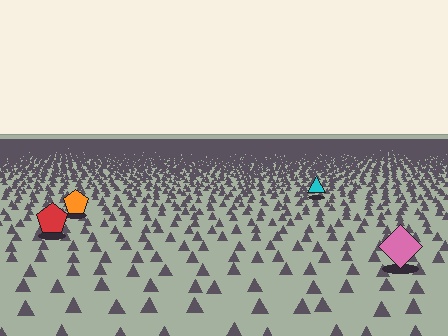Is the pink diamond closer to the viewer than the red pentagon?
Yes. The pink diamond is closer — you can tell from the texture gradient: the ground texture is coarser near it.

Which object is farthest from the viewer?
The cyan triangle is farthest from the viewer. It appears smaller and the ground texture around it is denser.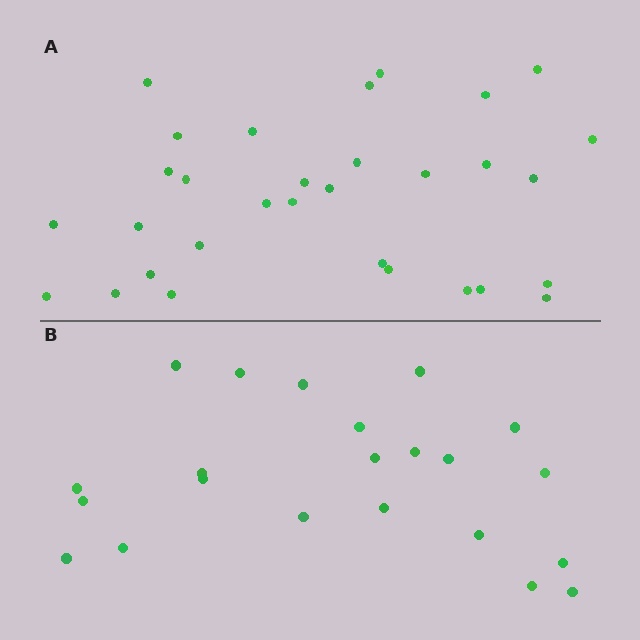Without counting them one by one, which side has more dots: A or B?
Region A (the top region) has more dots.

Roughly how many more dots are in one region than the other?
Region A has roughly 8 or so more dots than region B.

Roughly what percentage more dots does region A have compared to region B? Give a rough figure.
About 40% more.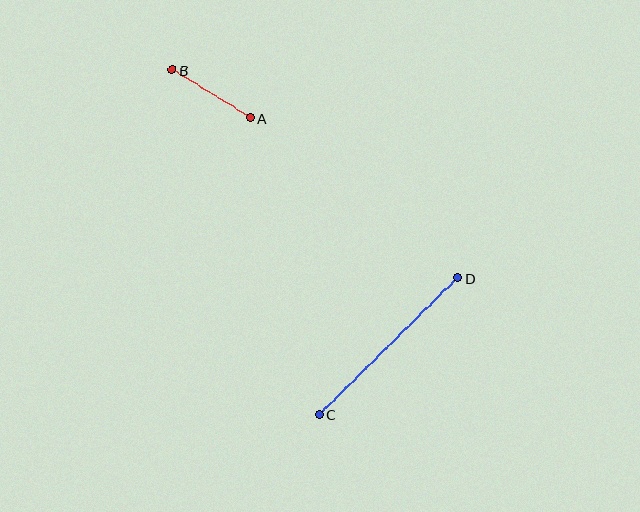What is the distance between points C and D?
The distance is approximately 194 pixels.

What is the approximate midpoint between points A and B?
The midpoint is at approximately (211, 94) pixels.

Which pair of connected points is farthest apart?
Points C and D are farthest apart.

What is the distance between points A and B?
The distance is approximately 92 pixels.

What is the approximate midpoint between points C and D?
The midpoint is at approximately (388, 346) pixels.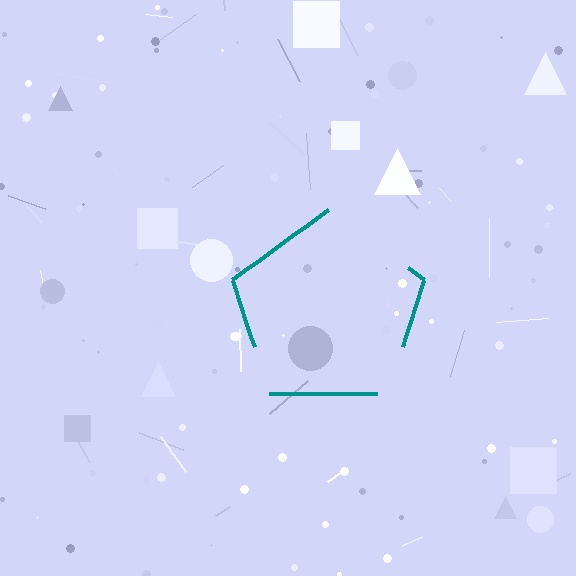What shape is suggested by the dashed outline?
The dashed outline suggests a pentagon.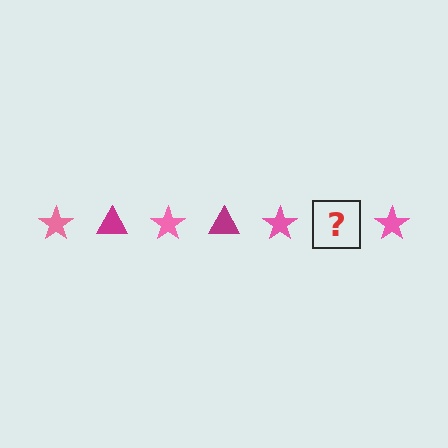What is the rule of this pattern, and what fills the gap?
The rule is that the pattern alternates between pink star and magenta triangle. The gap should be filled with a magenta triangle.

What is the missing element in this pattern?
The missing element is a magenta triangle.